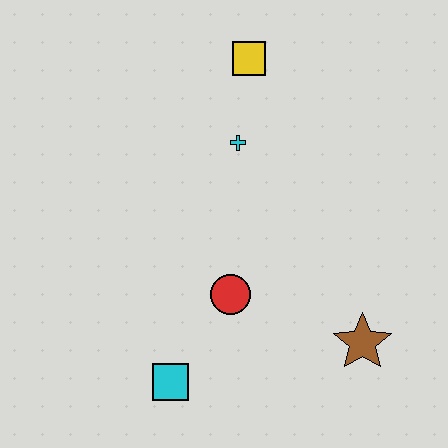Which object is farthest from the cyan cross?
The cyan square is farthest from the cyan cross.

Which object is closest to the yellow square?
The cyan cross is closest to the yellow square.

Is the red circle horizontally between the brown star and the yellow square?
No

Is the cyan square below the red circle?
Yes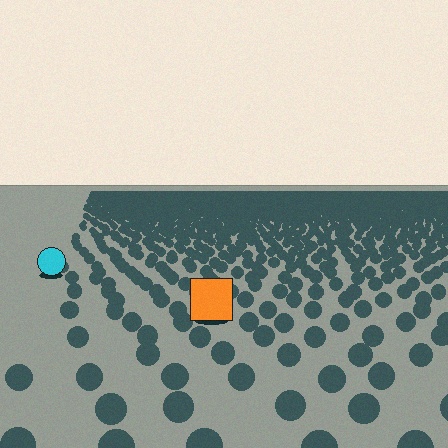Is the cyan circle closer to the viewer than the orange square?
No. The orange square is closer — you can tell from the texture gradient: the ground texture is coarser near it.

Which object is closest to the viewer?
The orange square is closest. The texture marks near it are larger and more spread out.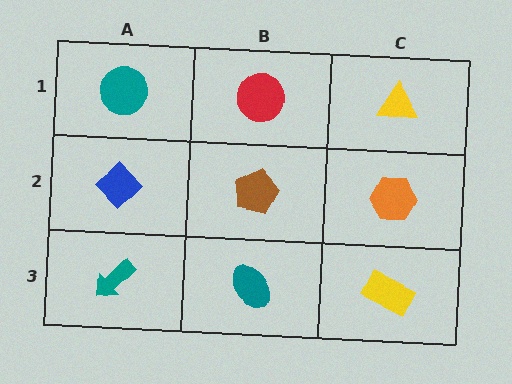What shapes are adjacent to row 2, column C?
A yellow triangle (row 1, column C), a yellow rectangle (row 3, column C), a brown pentagon (row 2, column B).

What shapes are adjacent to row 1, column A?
A blue diamond (row 2, column A), a red circle (row 1, column B).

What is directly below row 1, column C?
An orange hexagon.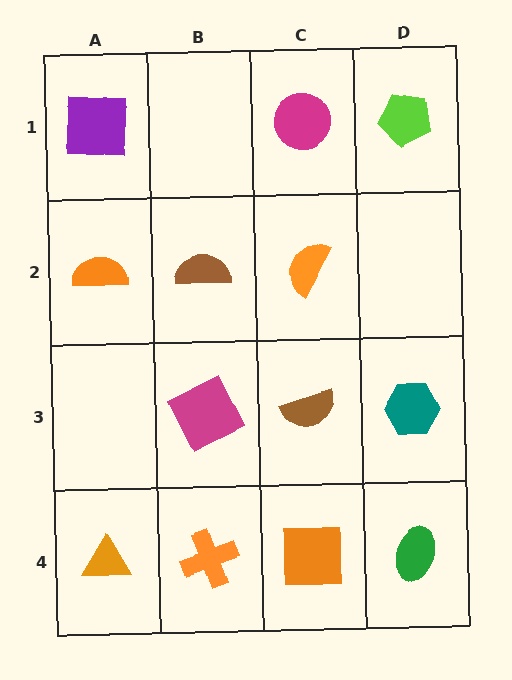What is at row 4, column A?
An orange triangle.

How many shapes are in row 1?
3 shapes.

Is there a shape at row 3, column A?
No, that cell is empty.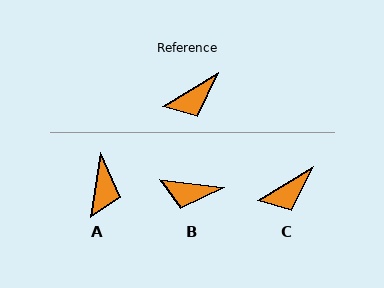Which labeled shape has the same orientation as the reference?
C.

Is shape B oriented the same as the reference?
No, it is off by about 38 degrees.